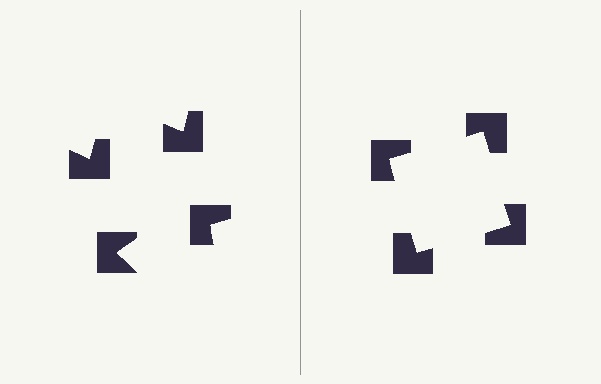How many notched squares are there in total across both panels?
8 — 4 on each side.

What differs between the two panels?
The notched squares are positioned identically on both sides; only the wedge orientations differ. On the right they align to a square; on the left they are misaligned.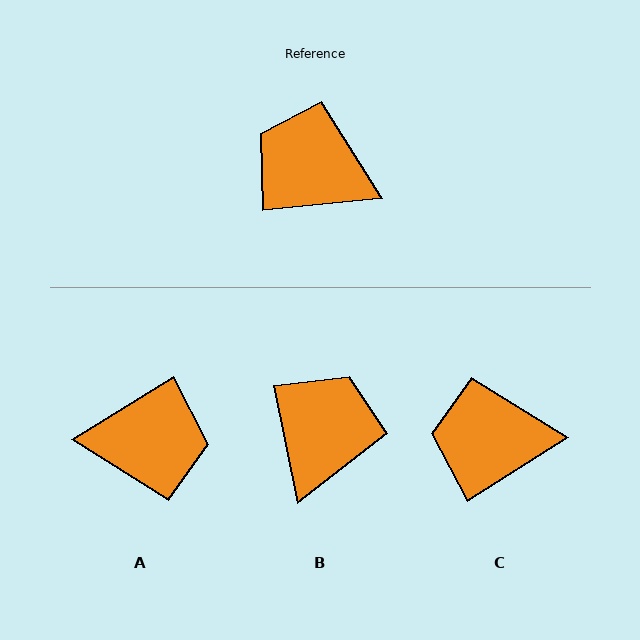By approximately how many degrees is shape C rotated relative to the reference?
Approximately 27 degrees counter-clockwise.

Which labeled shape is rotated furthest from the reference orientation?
A, about 154 degrees away.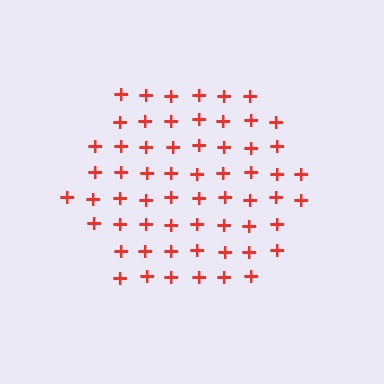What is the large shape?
The large shape is a hexagon.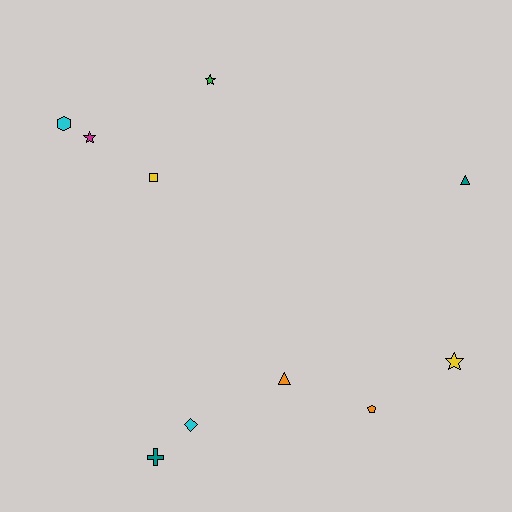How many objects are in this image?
There are 10 objects.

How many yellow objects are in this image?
There are 2 yellow objects.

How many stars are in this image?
There are 3 stars.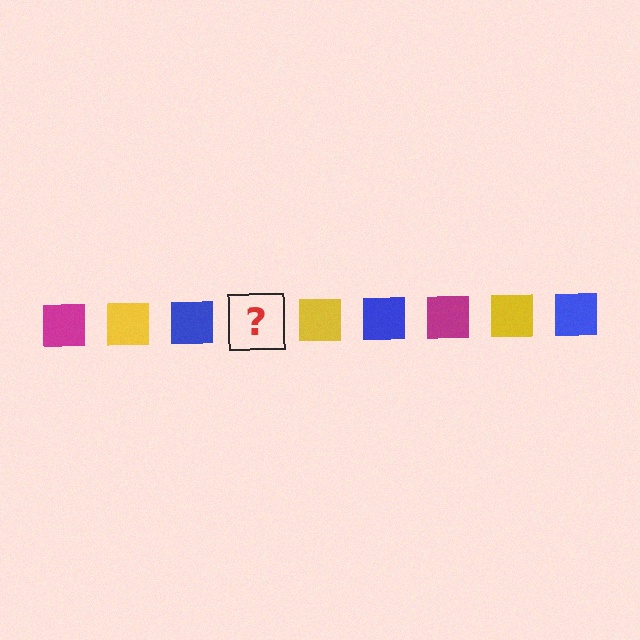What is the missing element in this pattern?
The missing element is a magenta square.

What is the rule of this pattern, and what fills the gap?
The rule is that the pattern cycles through magenta, yellow, blue squares. The gap should be filled with a magenta square.